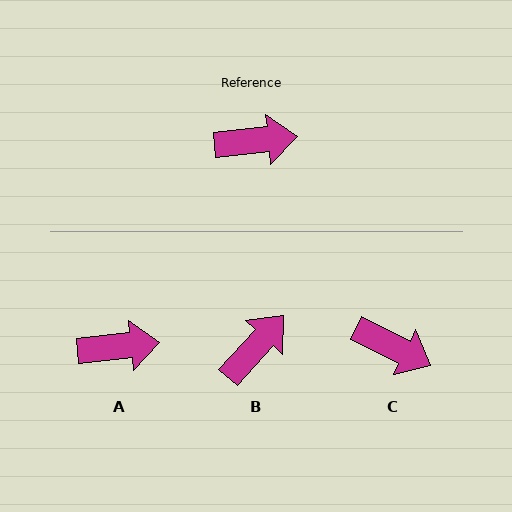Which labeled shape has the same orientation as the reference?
A.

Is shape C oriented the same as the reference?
No, it is off by about 33 degrees.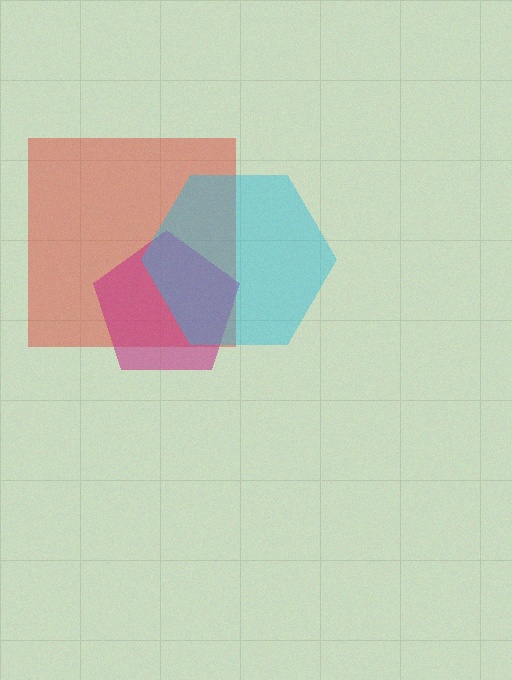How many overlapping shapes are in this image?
There are 3 overlapping shapes in the image.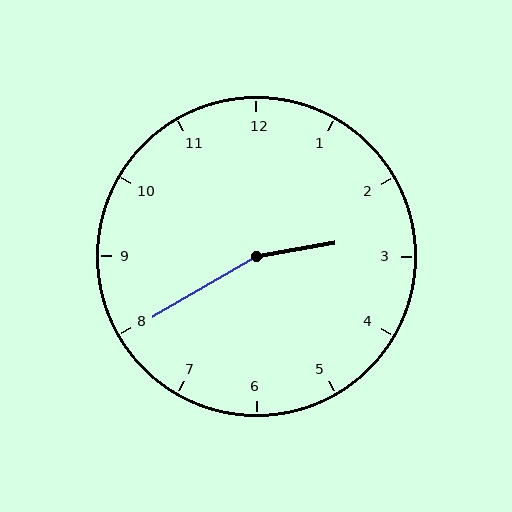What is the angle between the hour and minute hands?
Approximately 160 degrees.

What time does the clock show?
2:40.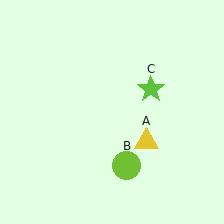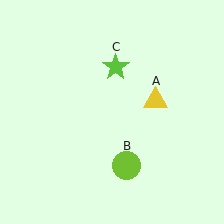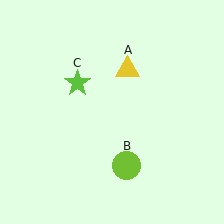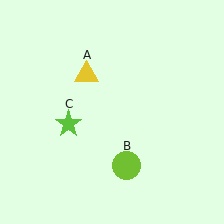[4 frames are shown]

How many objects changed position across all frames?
2 objects changed position: yellow triangle (object A), lime star (object C).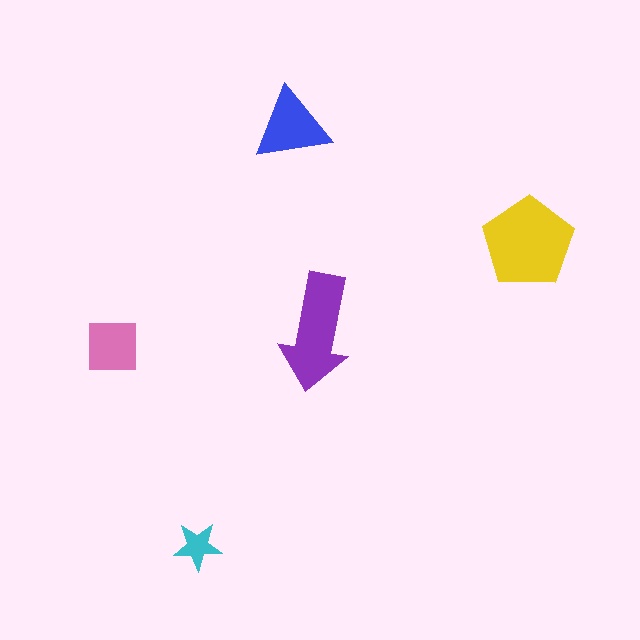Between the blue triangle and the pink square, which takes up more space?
The blue triangle.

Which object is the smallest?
The cyan star.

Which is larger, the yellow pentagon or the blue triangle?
The yellow pentagon.